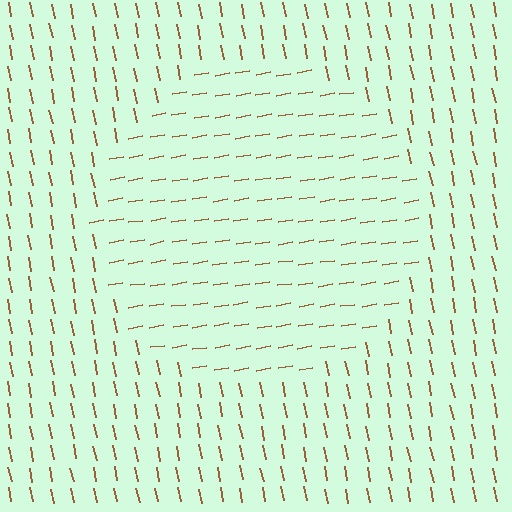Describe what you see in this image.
The image is filled with small brown line segments. A circle region in the image has lines oriented differently from the surrounding lines, creating a visible texture boundary.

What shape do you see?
I see a circle.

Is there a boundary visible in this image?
Yes, there is a texture boundary formed by a change in line orientation.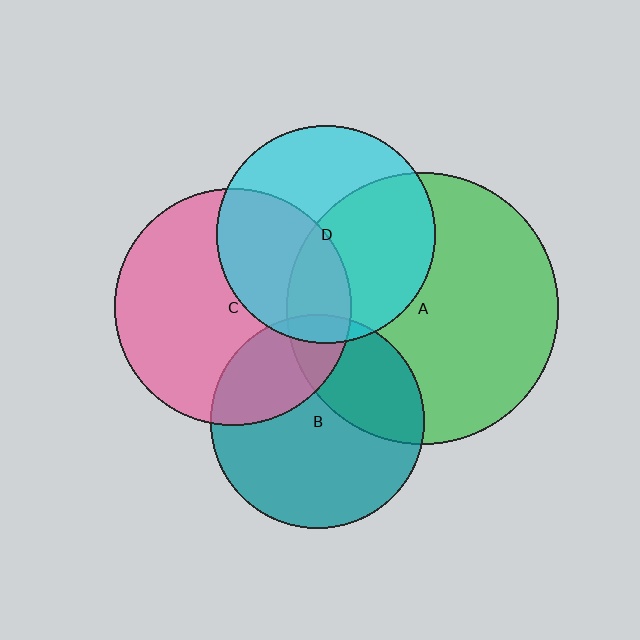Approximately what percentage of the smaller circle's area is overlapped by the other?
Approximately 50%.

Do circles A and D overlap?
Yes.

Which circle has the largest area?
Circle A (green).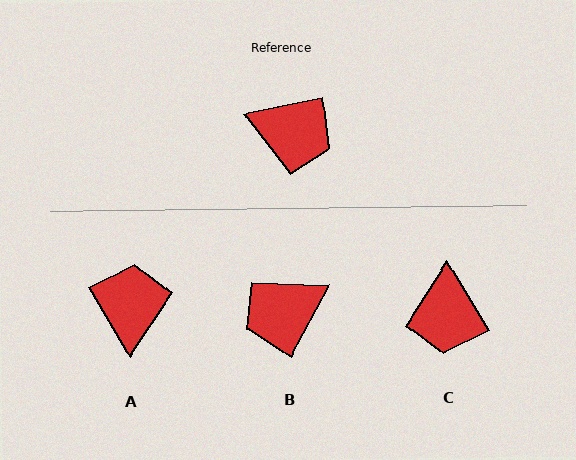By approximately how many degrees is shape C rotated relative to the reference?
Approximately 70 degrees clockwise.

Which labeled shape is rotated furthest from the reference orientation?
B, about 130 degrees away.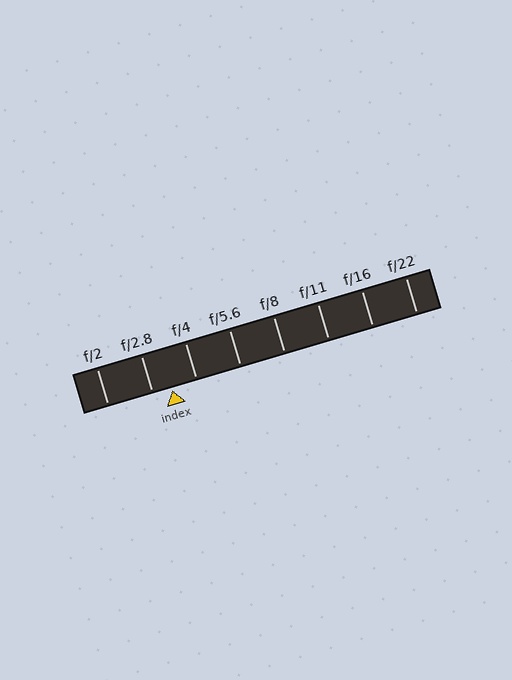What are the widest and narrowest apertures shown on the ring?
The widest aperture shown is f/2 and the narrowest is f/22.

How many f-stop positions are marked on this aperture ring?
There are 8 f-stop positions marked.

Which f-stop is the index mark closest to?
The index mark is closest to f/2.8.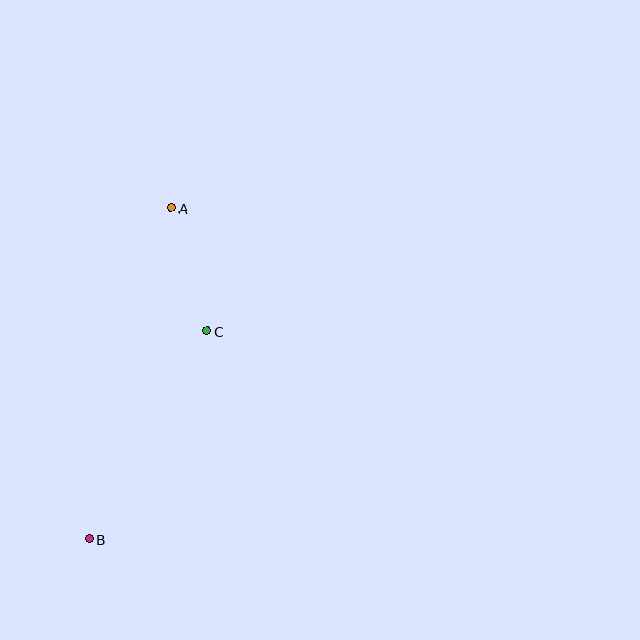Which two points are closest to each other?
Points A and C are closest to each other.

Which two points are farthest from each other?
Points A and B are farthest from each other.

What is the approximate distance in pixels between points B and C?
The distance between B and C is approximately 239 pixels.